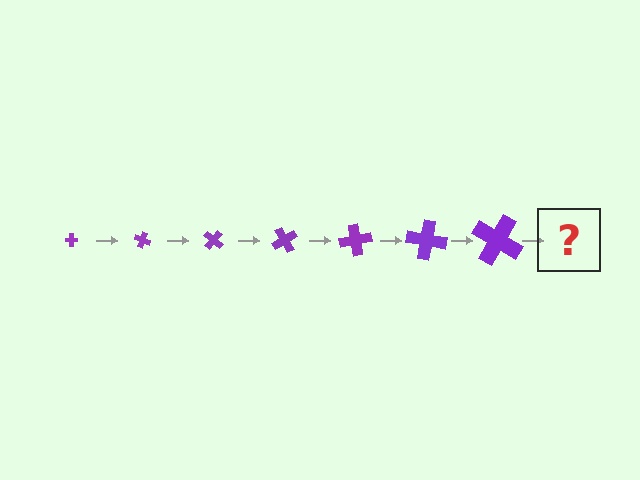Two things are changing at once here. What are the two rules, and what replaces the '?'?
The two rules are that the cross grows larger each step and it rotates 20 degrees each step. The '?' should be a cross, larger than the previous one and rotated 140 degrees from the start.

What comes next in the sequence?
The next element should be a cross, larger than the previous one and rotated 140 degrees from the start.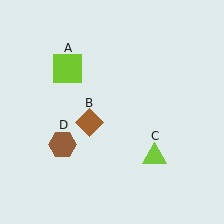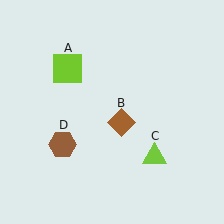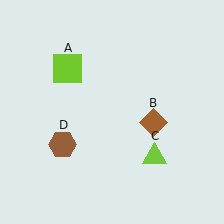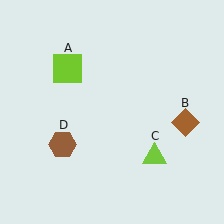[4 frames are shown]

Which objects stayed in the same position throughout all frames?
Lime square (object A) and lime triangle (object C) and brown hexagon (object D) remained stationary.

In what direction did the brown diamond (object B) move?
The brown diamond (object B) moved right.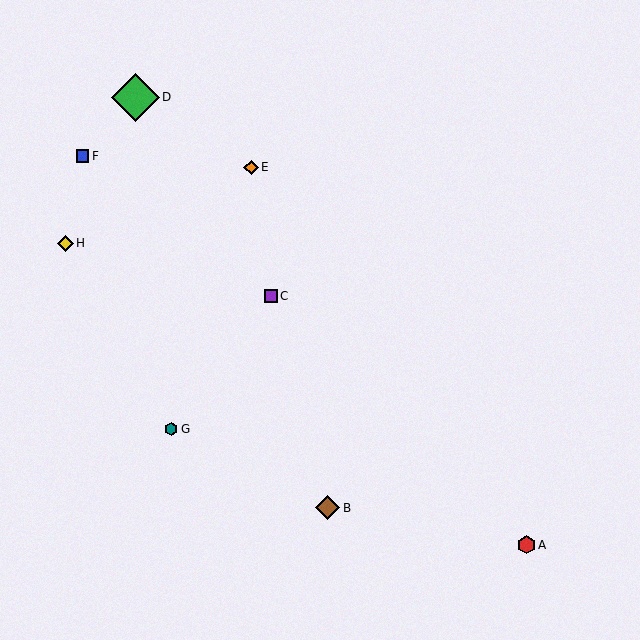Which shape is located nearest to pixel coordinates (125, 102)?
The green diamond (labeled D) at (136, 97) is nearest to that location.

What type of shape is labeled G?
Shape G is a teal hexagon.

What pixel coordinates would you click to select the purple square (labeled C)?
Click at (271, 296) to select the purple square C.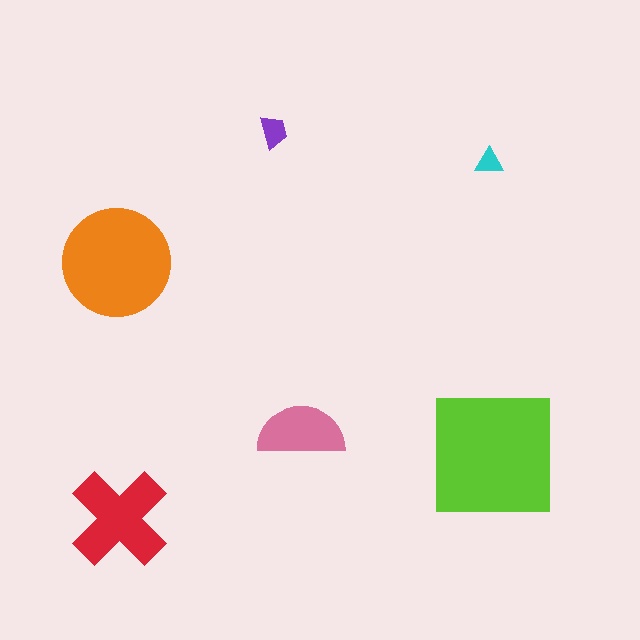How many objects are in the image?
There are 6 objects in the image.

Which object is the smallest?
The cyan triangle.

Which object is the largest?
The lime square.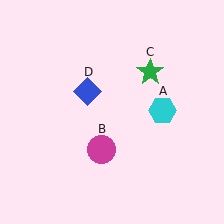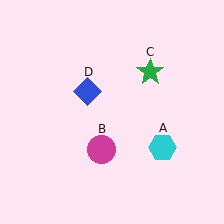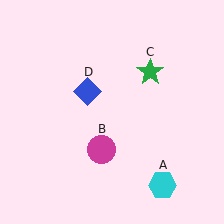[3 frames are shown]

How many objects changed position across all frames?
1 object changed position: cyan hexagon (object A).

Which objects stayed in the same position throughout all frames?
Magenta circle (object B) and green star (object C) and blue diamond (object D) remained stationary.